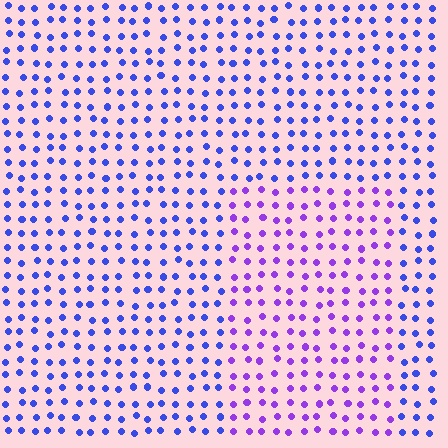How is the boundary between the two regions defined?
The boundary is defined purely by a slight shift in hue (about 39 degrees). Spacing, size, and orientation are identical on both sides.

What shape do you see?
I see a rectangle.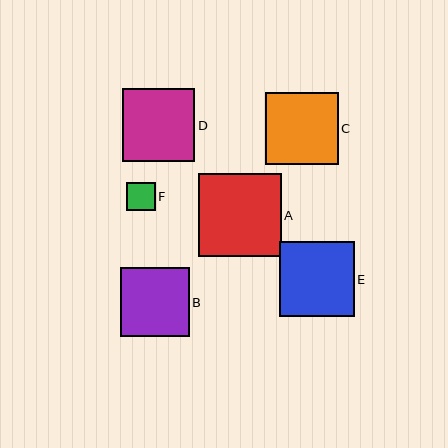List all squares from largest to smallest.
From largest to smallest: A, E, D, C, B, F.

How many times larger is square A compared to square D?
Square A is approximately 1.1 times the size of square D.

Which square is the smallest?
Square F is the smallest with a size of approximately 29 pixels.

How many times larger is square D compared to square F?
Square D is approximately 2.6 times the size of square F.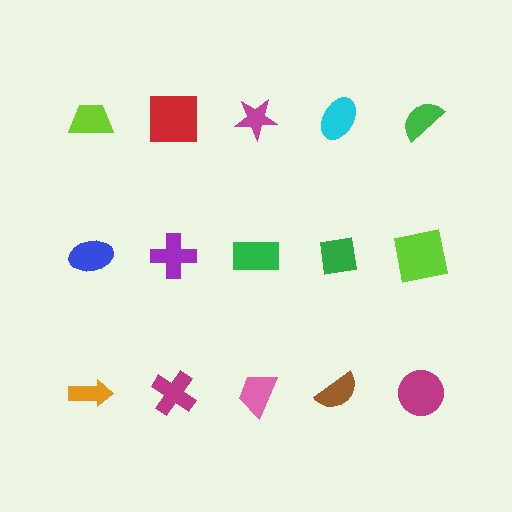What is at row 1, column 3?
A magenta star.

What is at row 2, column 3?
A green rectangle.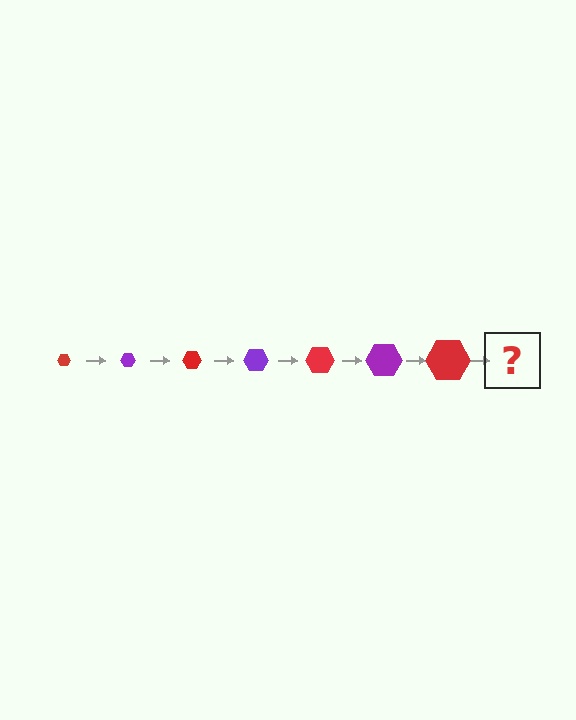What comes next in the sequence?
The next element should be a purple hexagon, larger than the previous one.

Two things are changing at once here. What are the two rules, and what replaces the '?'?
The two rules are that the hexagon grows larger each step and the color cycles through red and purple. The '?' should be a purple hexagon, larger than the previous one.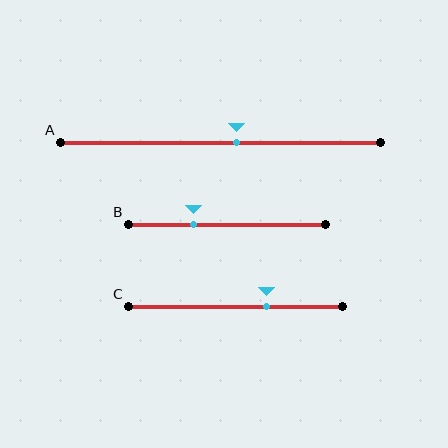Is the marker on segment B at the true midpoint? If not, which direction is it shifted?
No, the marker on segment B is shifted to the left by about 17% of the segment length.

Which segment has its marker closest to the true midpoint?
Segment A has its marker closest to the true midpoint.